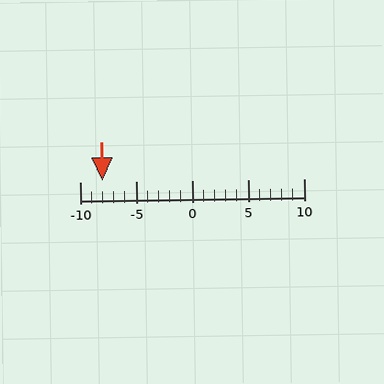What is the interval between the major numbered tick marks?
The major tick marks are spaced 5 units apart.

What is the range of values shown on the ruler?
The ruler shows values from -10 to 10.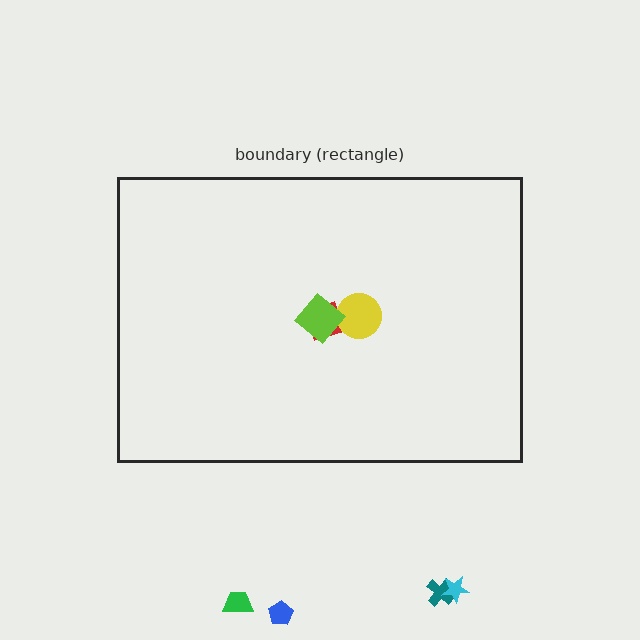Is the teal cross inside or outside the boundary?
Outside.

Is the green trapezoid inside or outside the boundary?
Outside.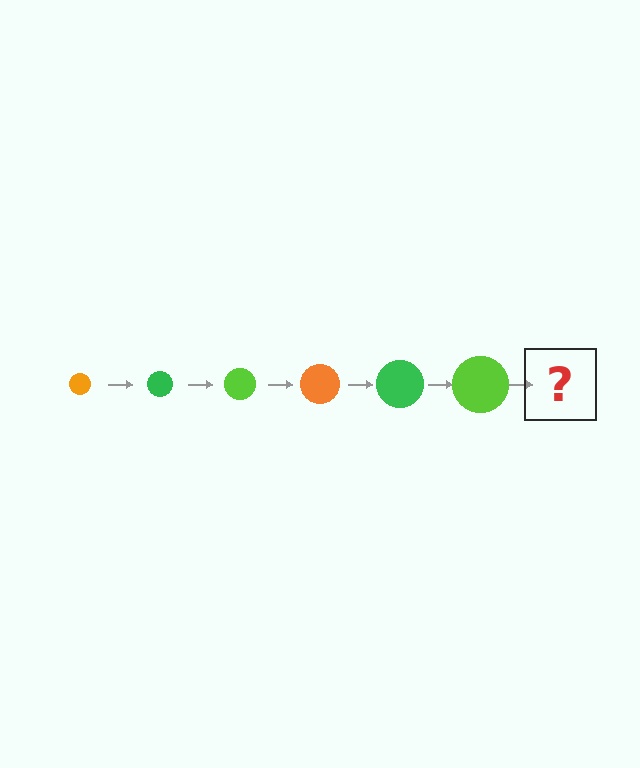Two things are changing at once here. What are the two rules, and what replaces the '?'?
The two rules are that the circle grows larger each step and the color cycles through orange, green, and lime. The '?' should be an orange circle, larger than the previous one.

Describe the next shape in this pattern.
It should be an orange circle, larger than the previous one.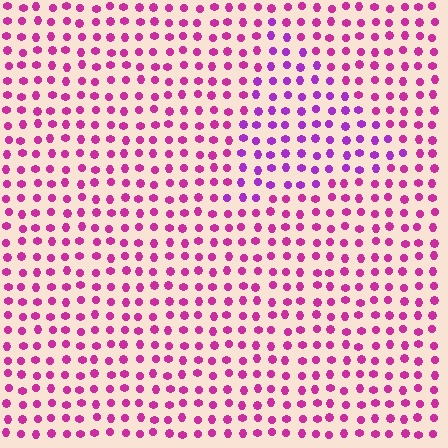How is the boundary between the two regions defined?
The boundary is defined purely by a slight shift in hue (about 29 degrees). Spacing, size, and orientation are identical on both sides.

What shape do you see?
I see a triangle.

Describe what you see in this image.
The image is filled with small magenta elements in a uniform arrangement. A triangle-shaped region is visible where the elements are tinted to a slightly different hue, forming a subtle color boundary.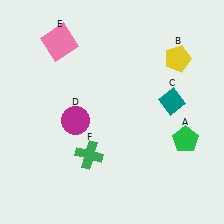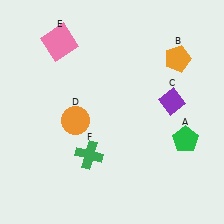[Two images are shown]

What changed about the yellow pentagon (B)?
In Image 1, B is yellow. In Image 2, it changed to orange.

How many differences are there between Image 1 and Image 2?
There are 3 differences between the two images.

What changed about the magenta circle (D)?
In Image 1, D is magenta. In Image 2, it changed to orange.